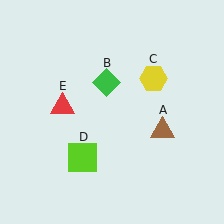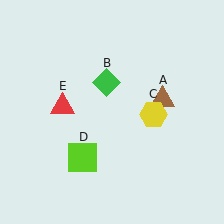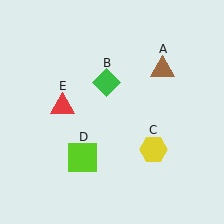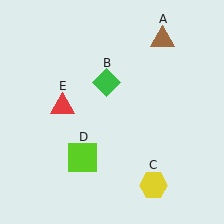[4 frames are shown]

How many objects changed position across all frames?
2 objects changed position: brown triangle (object A), yellow hexagon (object C).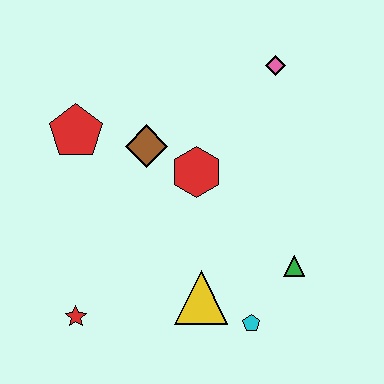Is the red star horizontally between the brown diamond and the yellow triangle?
No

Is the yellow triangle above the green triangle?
No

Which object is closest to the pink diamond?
The red hexagon is closest to the pink diamond.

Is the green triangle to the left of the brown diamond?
No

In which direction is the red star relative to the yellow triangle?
The red star is to the left of the yellow triangle.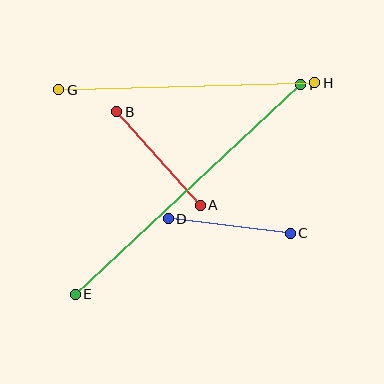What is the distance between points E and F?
The distance is approximately 308 pixels.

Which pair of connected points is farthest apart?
Points E and F are farthest apart.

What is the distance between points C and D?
The distance is approximately 123 pixels.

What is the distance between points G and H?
The distance is approximately 256 pixels.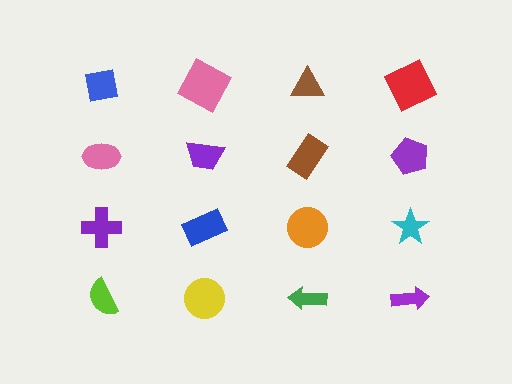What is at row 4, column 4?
A purple arrow.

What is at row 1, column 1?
A blue square.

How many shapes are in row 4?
4 shapes.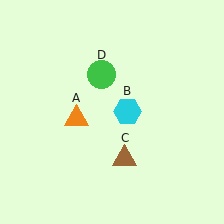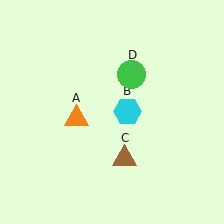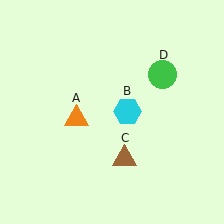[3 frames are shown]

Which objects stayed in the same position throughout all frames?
Orange triangle (object A) and cyan hexagon (object B) and brown triangle (object C) remained stationary.